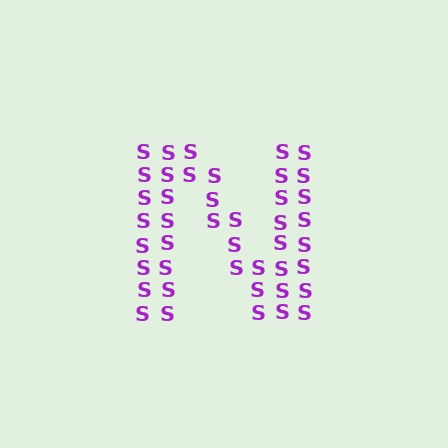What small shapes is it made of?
It is made of small letter S's.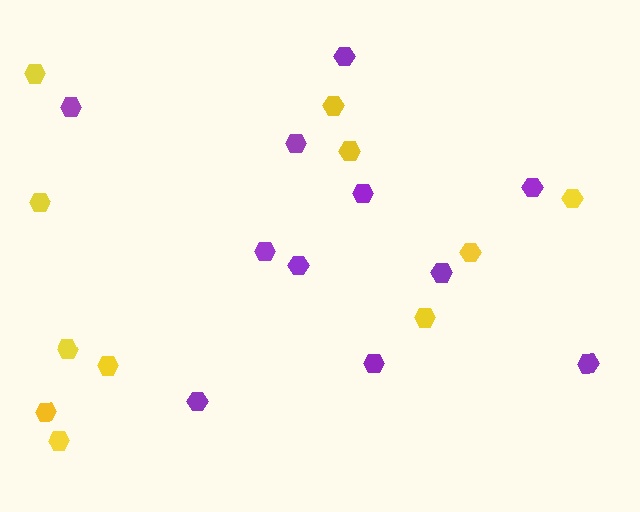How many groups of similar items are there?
There are 2 groups: one group of purple hexagons (11) and one group of yellow hexagons (11).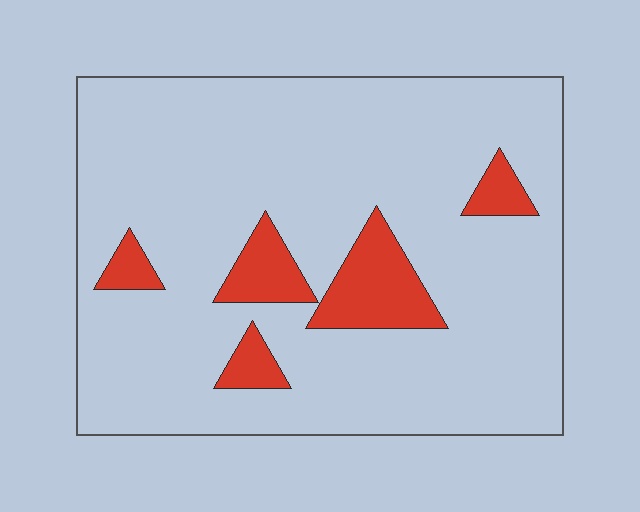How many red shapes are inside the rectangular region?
5.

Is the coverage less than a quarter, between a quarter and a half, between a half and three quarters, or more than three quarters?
Less than a quarter.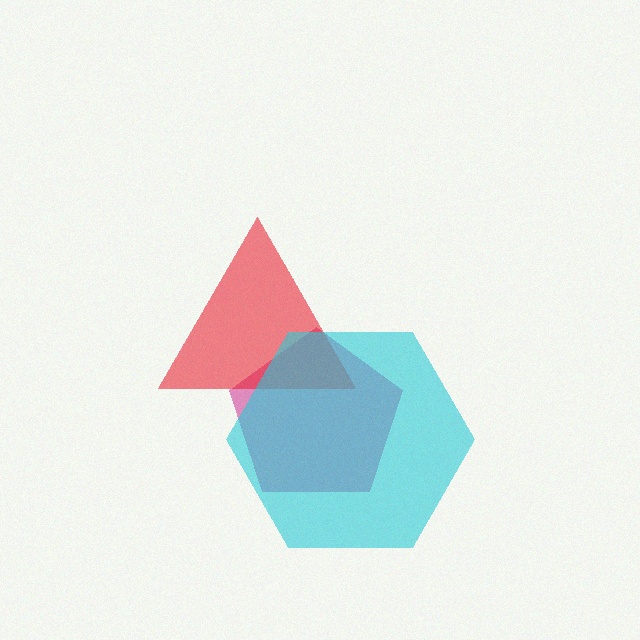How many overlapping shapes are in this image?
There are 3 overlapping shapes in the image.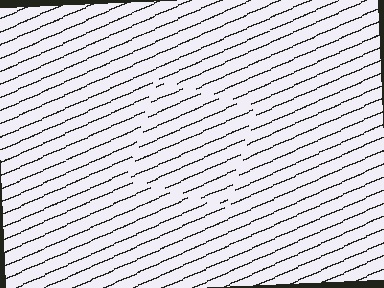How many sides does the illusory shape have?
4 sides — the line-ends trace a square.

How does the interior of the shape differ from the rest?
The interior of the shape contains the same grating, shifted by half a period — the contour is defined by the phase discontinuity where line-ends from the inner and outer gratings abut.